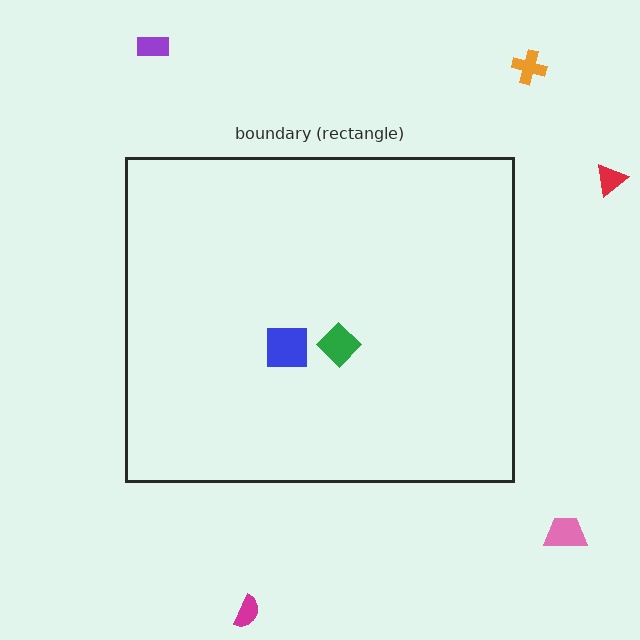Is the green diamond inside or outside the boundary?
Inside.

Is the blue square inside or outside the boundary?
Inside.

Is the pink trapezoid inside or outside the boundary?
Outside.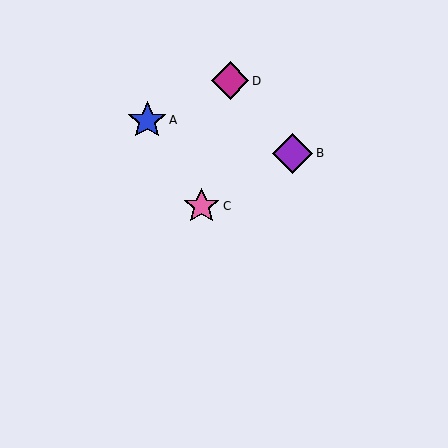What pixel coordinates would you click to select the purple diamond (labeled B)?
Click at (293, 153) to select the purple diamond B.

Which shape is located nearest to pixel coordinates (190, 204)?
The pink star (labeled C) at (202, 206) is nearest to that location.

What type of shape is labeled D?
Shape D is a magenta diamond.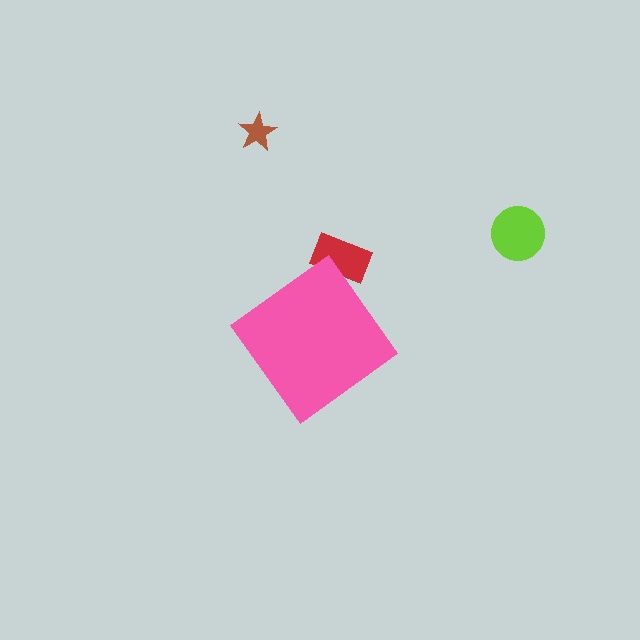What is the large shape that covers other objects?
A pink diamond.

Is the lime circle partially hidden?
No, the lime circle is fully visible.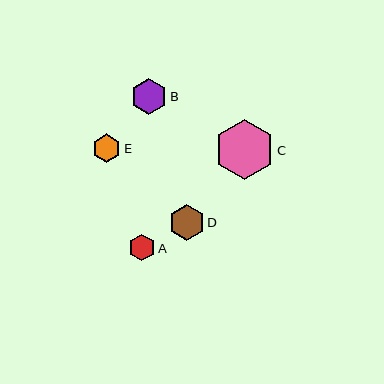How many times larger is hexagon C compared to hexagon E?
Hexagon C is approximately 2.1 times the size of hexagon E.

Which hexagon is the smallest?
Hexagon A is the smallest with a size of approximately 26 pixels.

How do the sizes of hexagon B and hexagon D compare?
Hexagon B and hexagon D are approximately the same size.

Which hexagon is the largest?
Hexagon C is the largest with a size of approximately 59 pixels.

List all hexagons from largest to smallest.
From largest to smallest: C, B, D, E, A.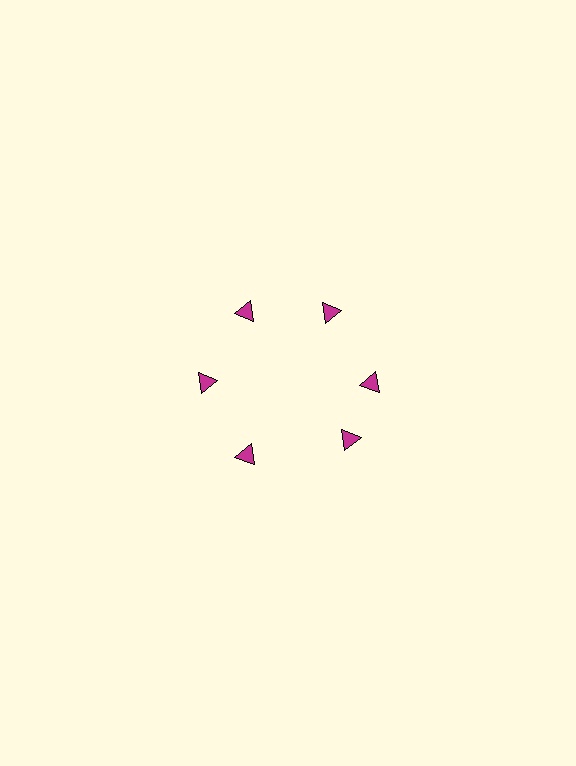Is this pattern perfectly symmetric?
No. The 6 magenta triangles are arranged in a ring, but one element near the 5 o'clock position is rotated out of alignment along the ring, breaking the 6-fold rotational symmetry.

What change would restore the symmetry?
The symmetry would be restored by rotating it back into even spacing with its neighbors so that all 6 triangles sit at equal angles and equal distance from the center.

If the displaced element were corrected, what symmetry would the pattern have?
It would have 6-fold rotational symmetry — the pattern would map onto itself every 60 degrees.